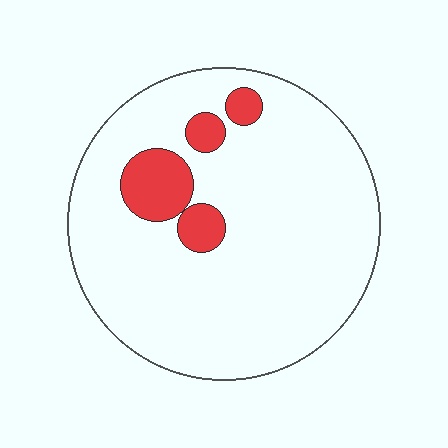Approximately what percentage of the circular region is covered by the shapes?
Approximately 10%.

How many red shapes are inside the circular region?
4.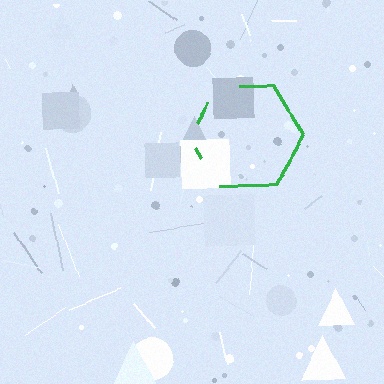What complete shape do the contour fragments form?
The contour fragments form a hexagon.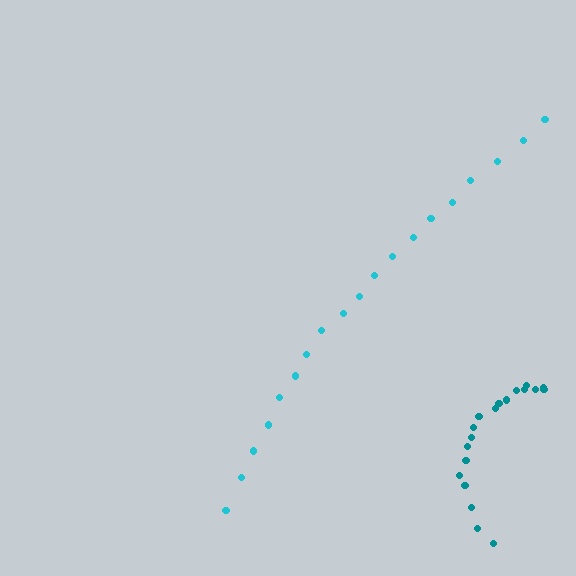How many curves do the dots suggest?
There are 2 distinct paths.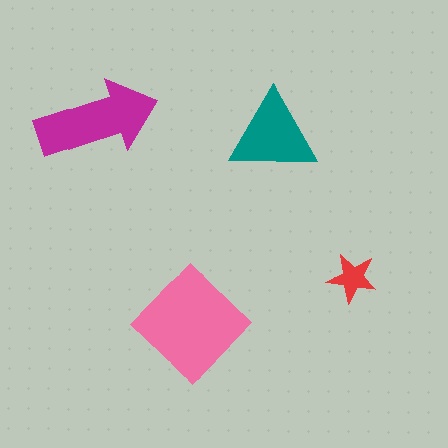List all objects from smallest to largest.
The red star, the teal triangle, the magenta arrow, the pink diamond.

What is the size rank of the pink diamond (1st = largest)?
1st.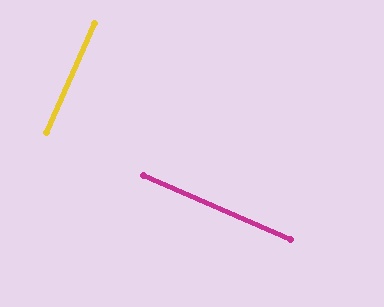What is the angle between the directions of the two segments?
Approximately 90 degrees.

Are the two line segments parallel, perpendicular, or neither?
Perpendicular — they meet at approximately 90°.